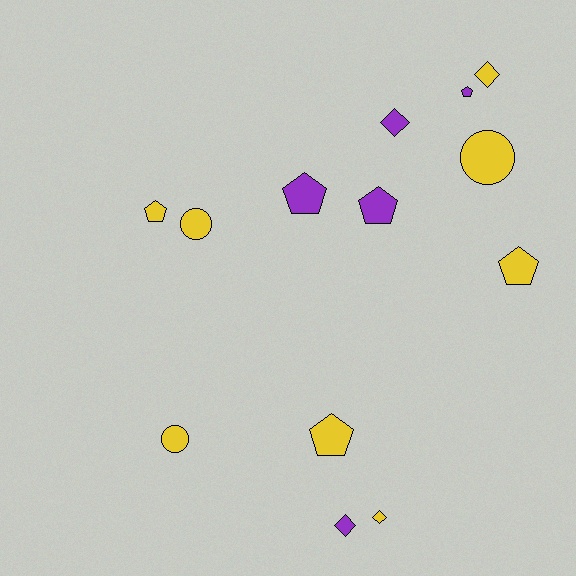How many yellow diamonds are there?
There are 2 yellow diamonds.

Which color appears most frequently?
Yellow, with 8 objects.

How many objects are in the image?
There are 13 objects.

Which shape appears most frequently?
Pentagon, with 6 objects.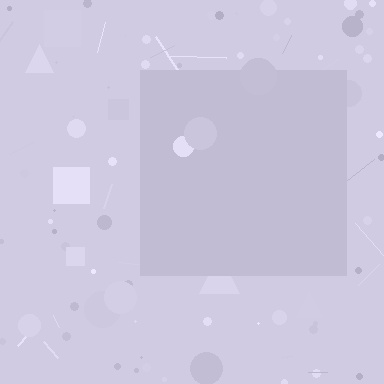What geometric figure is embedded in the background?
A square is embedded in the background.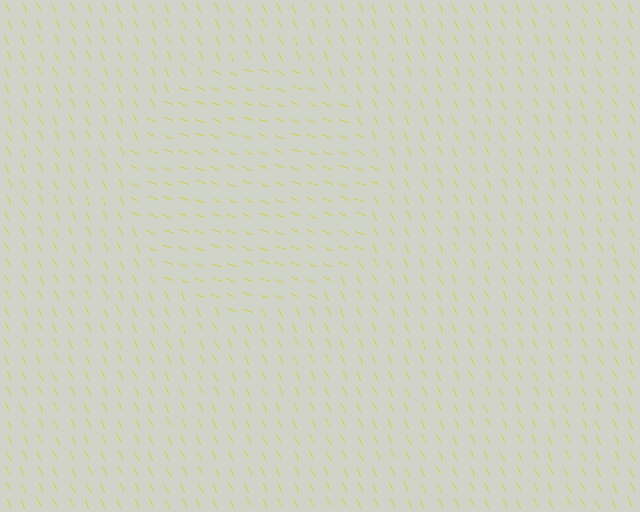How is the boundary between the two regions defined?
The boundary is defined purely by a change in line orientation (approximately 45 degrees difference). All lines are the same color and thickness.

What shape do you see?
I see a circle.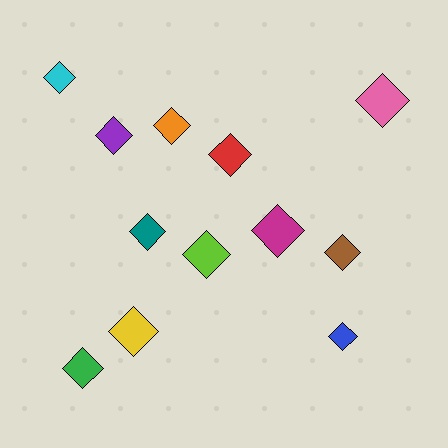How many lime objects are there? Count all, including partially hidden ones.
There is 1 lime object.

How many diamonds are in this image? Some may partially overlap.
There are 12 diamonds.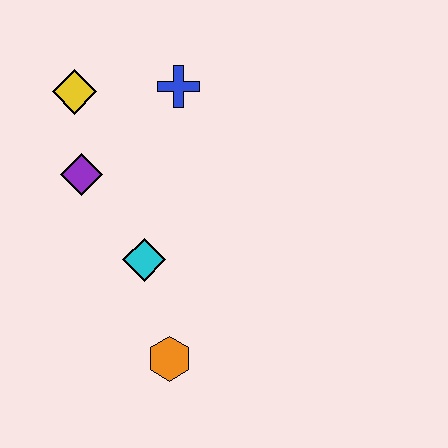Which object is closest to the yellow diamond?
The purple diamond is closest to the yellow diamond.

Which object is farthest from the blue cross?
The orange hexagon is farthest from the blue cross.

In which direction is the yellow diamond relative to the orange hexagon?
The yellow diamond is above the orange hexagon.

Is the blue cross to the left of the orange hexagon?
No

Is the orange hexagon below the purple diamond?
Yes